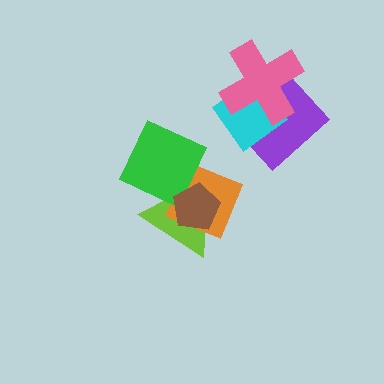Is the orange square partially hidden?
Yes, it is partially covered by another shape.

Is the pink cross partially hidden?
No, no other shape covers it.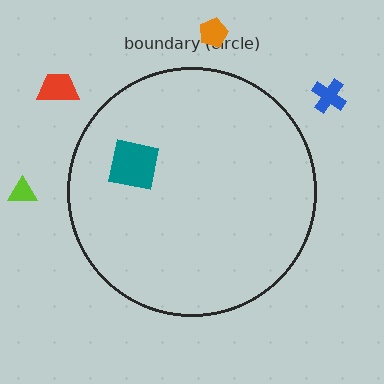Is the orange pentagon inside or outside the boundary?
Outside.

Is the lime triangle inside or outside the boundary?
Outside.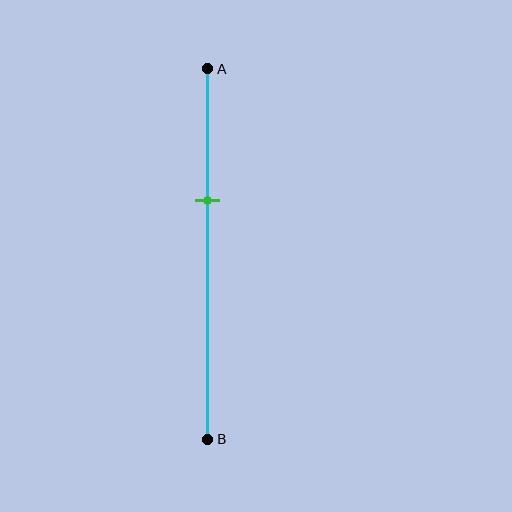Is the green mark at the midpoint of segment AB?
No, the mark is at about 35% from A, not at the 50% midpoint.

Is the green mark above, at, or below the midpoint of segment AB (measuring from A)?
The green mark is above the midpoint of segment AB.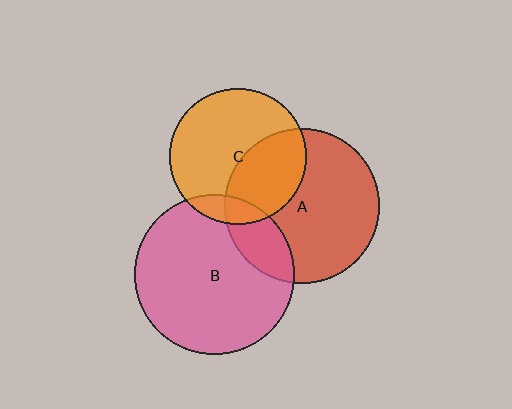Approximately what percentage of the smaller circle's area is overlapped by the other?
Approximately 40%.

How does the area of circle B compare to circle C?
Approximately 1.4 times.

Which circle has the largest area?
Circle B (pink).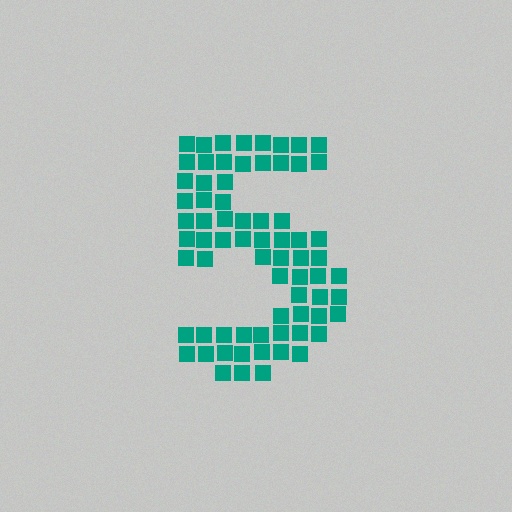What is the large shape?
The large shape is the digit 5.